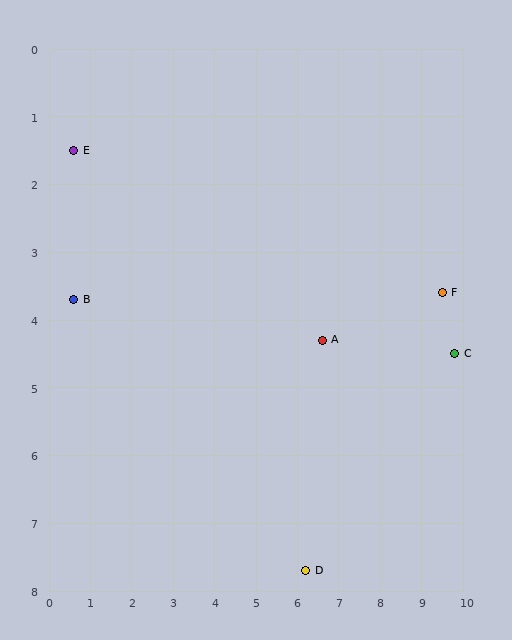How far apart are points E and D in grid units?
Points E and D are about 8.4 grid units apart.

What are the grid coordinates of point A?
Point A is at approximately (6.6, 4.3).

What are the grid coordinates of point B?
Point B is at approximately (0.6, 3.7).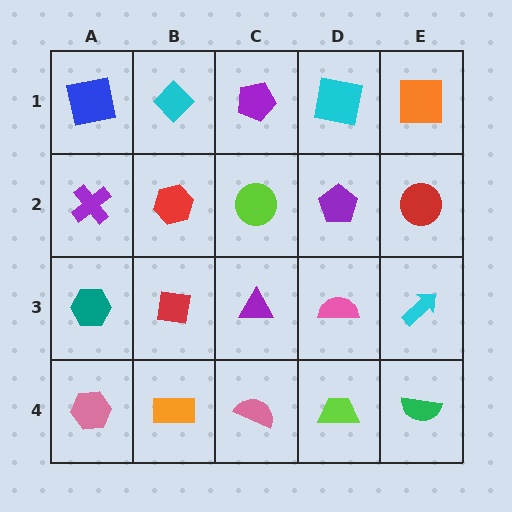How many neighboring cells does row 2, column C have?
4.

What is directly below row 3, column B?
An orange rectangle.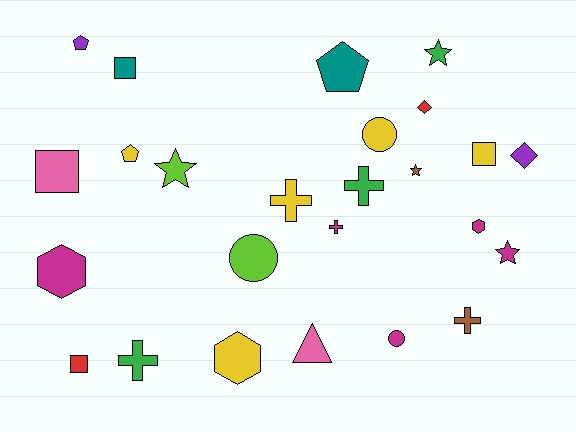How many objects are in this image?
There are 25 objects.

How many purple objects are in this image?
There are 2 purple objects.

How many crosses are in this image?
There are 5 crosses.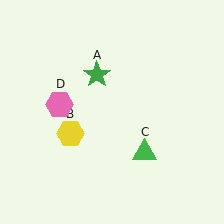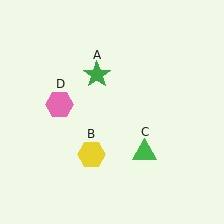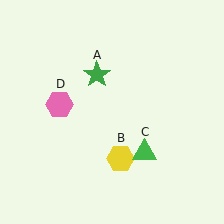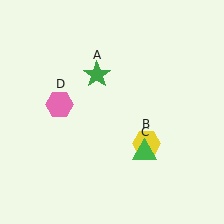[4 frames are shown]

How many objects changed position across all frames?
1 object changed position: yellow hexagon (object B).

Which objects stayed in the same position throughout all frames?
Green star (object A) and green triangle (object C) and pink hexagon (object D) remained stationary.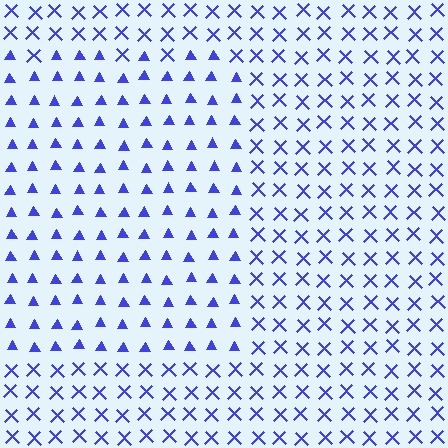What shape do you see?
I see a rectangle.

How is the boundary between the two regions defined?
The boundary is defined by a change in element shape: triangles inside vs. X marks outside. All elements share the same color and spacing.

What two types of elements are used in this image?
The image uses triangles inside the rectangle region and X marks outside it.